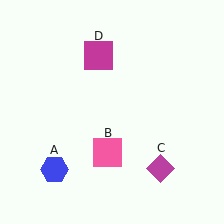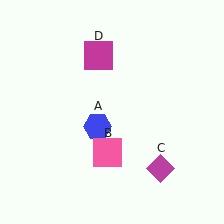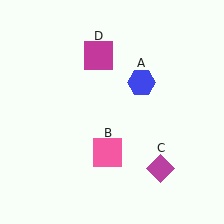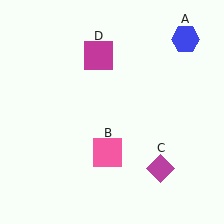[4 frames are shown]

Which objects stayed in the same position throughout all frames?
Pink square (object B) and magenta diamond (object C) and magenta square (object D) remained stationary.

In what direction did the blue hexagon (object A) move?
The blue hexagon (object A) moved up and to the right.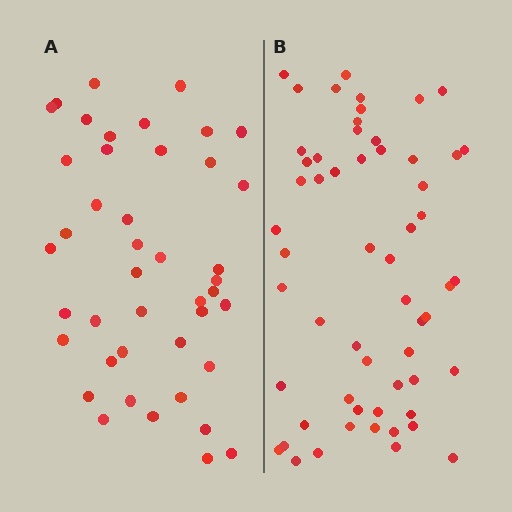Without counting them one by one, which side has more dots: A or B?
Region B (the right region) has more dots.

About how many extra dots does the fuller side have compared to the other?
Region B has approximately 15 more dots than region A.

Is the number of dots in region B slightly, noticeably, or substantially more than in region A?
Region B has noticeably more, but not dramatically so. The ratio is roughly 1.3 to 1.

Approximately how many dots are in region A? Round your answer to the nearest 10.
About 40 dots. (The exact count is 43, which rounds to 40.)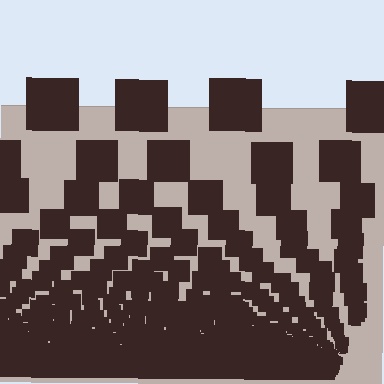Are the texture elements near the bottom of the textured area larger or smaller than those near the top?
Smaller. The gradient is inverted — elements near the bottom are smaller and denser.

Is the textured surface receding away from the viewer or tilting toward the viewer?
The surface appears to tilt toward the viewer. Texture elements get larger and sparser toward the top.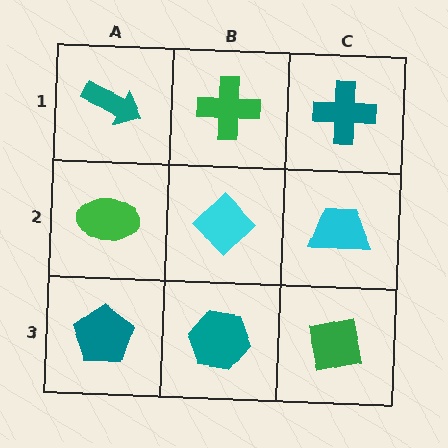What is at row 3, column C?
A green square.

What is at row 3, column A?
A teal pentagon.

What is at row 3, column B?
A teal hexagon.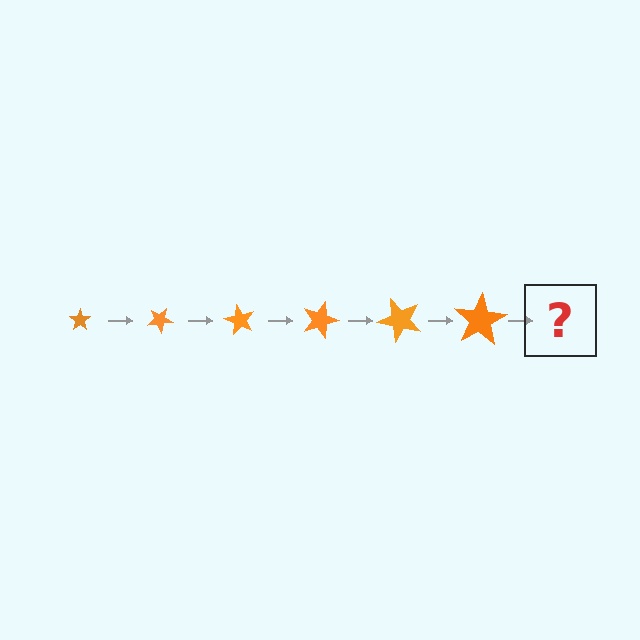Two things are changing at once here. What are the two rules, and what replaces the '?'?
The two rules are that the star grows larger each step and it rotates 30 degrees each step. The '?' should be a star, larger than the previous one and rotated 180 degrees from the start.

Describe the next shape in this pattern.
It should be a star, larger than the previous one and rotated 180 degrees from the start.